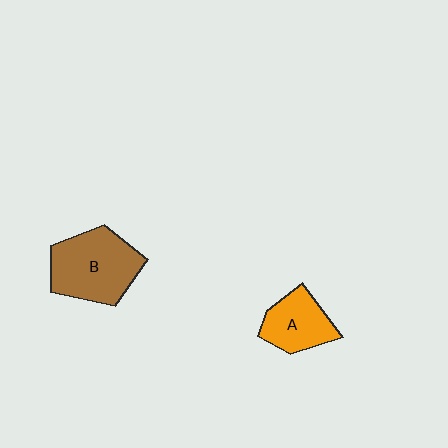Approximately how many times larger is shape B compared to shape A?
Approximately 1.6 times.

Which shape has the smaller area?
Shape A (orange).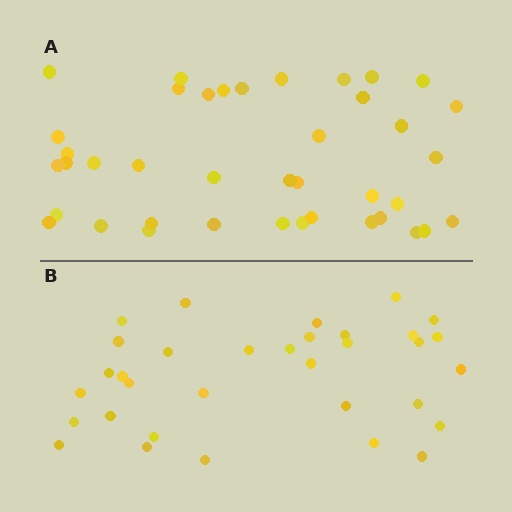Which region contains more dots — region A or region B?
Region A (the top region) has more dots.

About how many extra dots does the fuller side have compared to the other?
Region A has roughly 8 or so more dots than region B.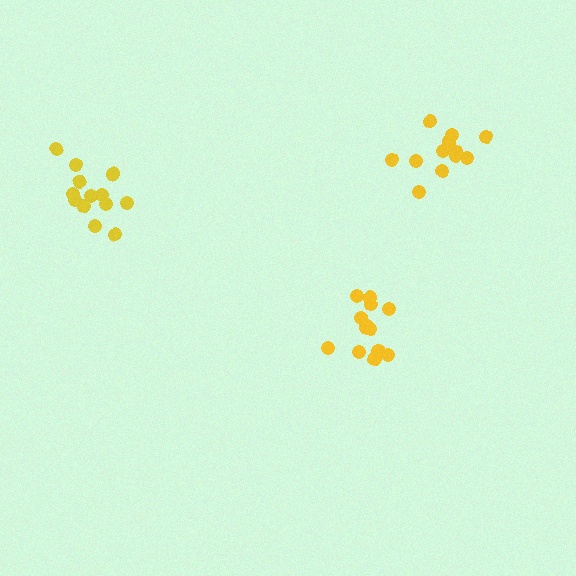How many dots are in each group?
Group 1: 12 dots, Group 2: 12 dots, Group 3: 14 dots (38 total).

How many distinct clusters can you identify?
There are 3 distinct clusters.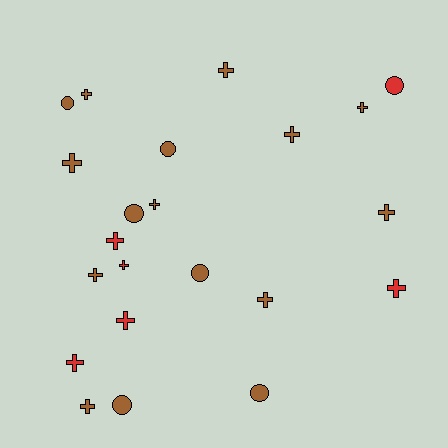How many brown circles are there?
There are 6 brown circles.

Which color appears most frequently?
Brown, with 16 objects.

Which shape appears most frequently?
Cross, with 15 objects.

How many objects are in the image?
There are 22 objects.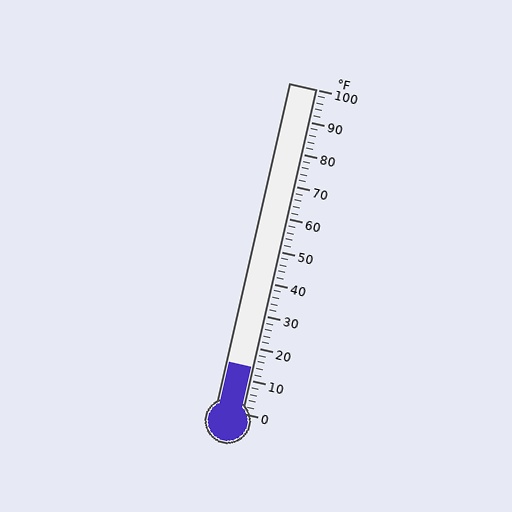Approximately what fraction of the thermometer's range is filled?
The thermometer is filled to approximately 15% of its range.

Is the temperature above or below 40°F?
The temperature is below 40°F.